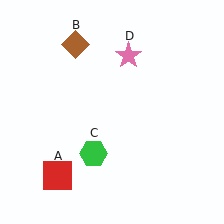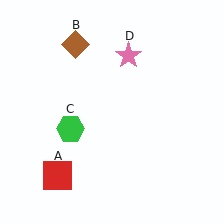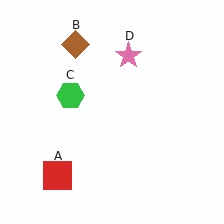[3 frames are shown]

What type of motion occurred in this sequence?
The green hexagon (object C) rotated clockwise around the center of the scene.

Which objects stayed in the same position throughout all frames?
Red square (object A) and brown diamond (object B) and pink star (object D) remained stationary.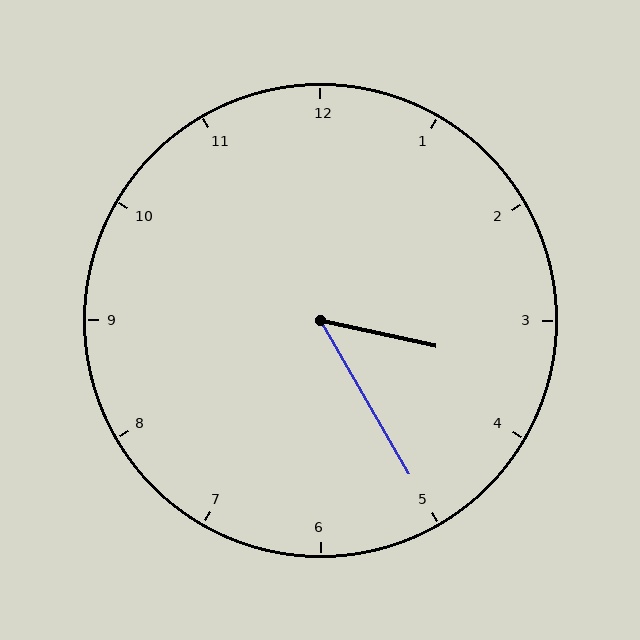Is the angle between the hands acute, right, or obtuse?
It is acute.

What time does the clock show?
3:25.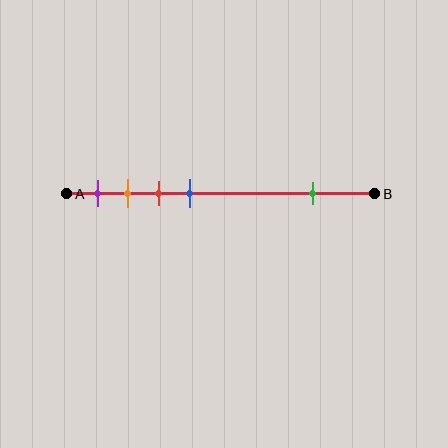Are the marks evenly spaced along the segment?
No, the marks are not evenly spaced.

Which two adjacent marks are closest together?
The orange and red marks are the closest adjacent pair.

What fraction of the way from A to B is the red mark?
The red mark is approximately 30% (0.3) of the way from A to B.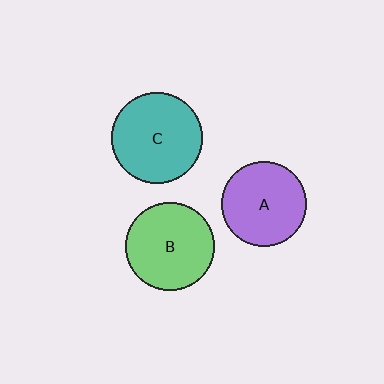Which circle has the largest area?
Circle C (teal).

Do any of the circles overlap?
No, none of the circles overlap.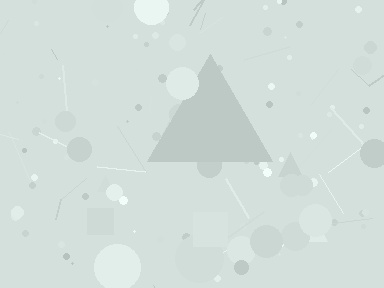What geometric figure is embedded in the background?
A triangle is embedded in the background.